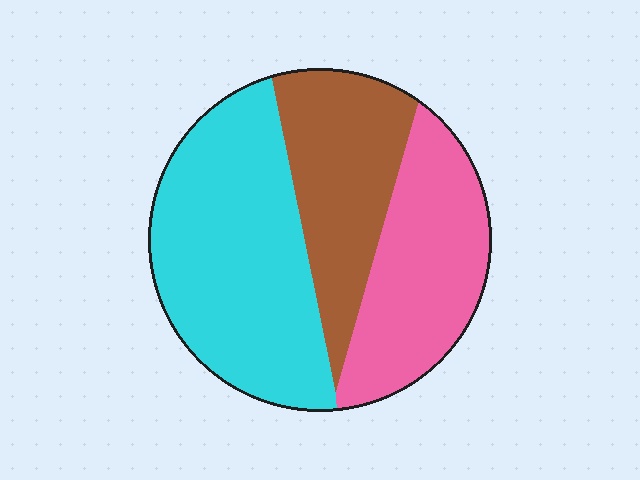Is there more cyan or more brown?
Cyan.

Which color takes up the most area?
Cyan, at roughly 45%.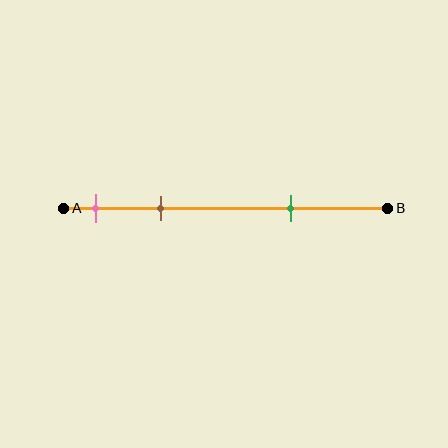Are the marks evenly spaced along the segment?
No, the marks are not evenly spaced.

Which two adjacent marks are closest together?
The pink and brown marks are the closest adjacent pair.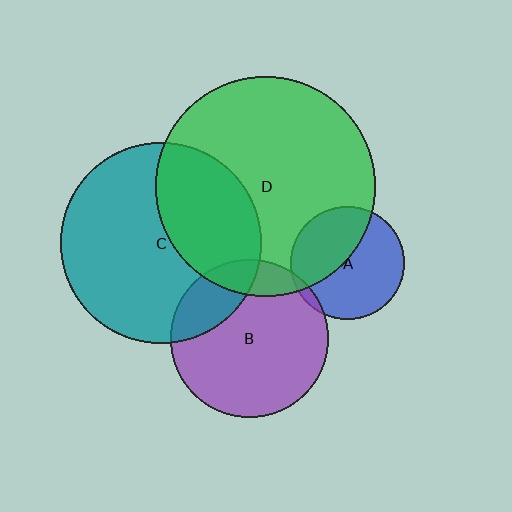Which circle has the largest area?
Circle D (green).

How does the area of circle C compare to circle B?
Approximately 1.6 times.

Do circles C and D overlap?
Yes.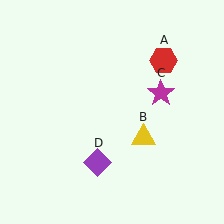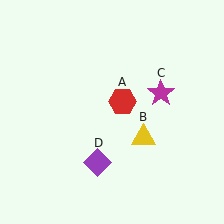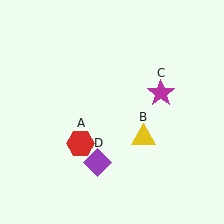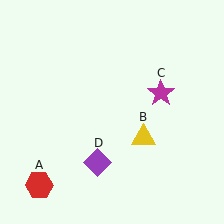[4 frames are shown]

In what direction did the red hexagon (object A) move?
The red hexagon (object A) moved down and to the left.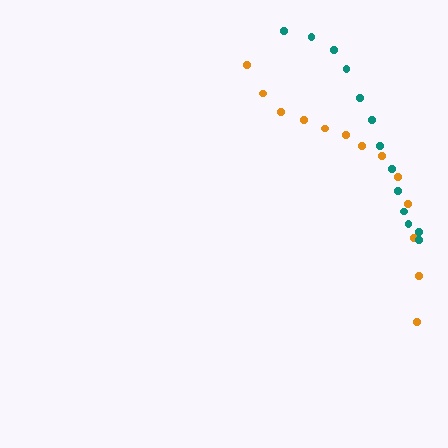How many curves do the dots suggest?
There are 2 distinct paths.